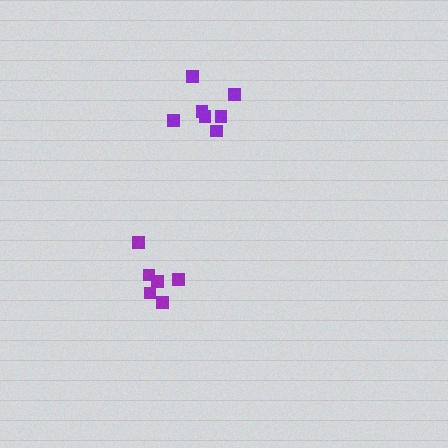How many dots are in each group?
Group 1: 6 dots, Group 2: 7 dots (13 total).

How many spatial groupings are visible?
There are 2 spatial groupings.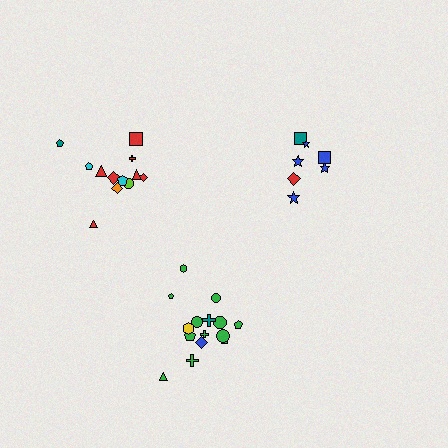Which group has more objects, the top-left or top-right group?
The top-left group.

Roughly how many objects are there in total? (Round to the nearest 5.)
Roughly 35 objects in total.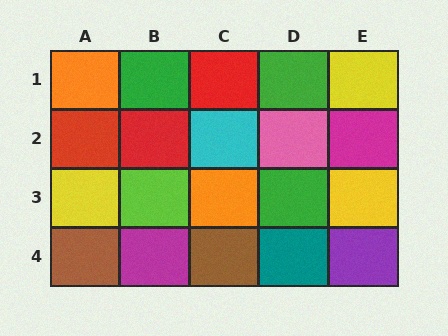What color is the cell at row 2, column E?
Magenta.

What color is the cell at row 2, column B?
Red.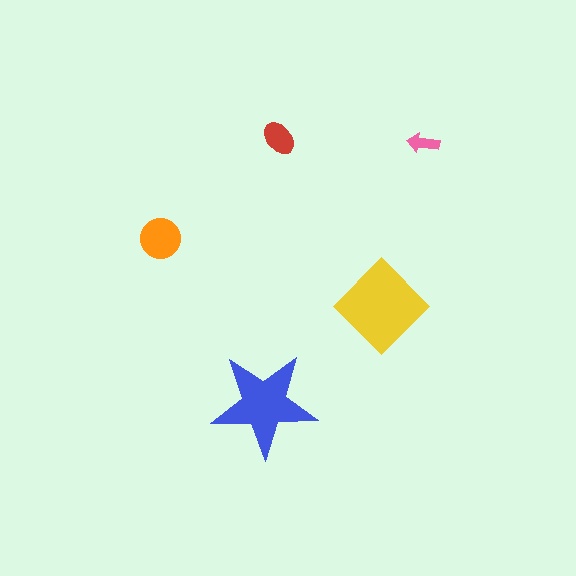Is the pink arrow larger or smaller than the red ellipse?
Smaller.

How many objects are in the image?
There are 5 objects in the image.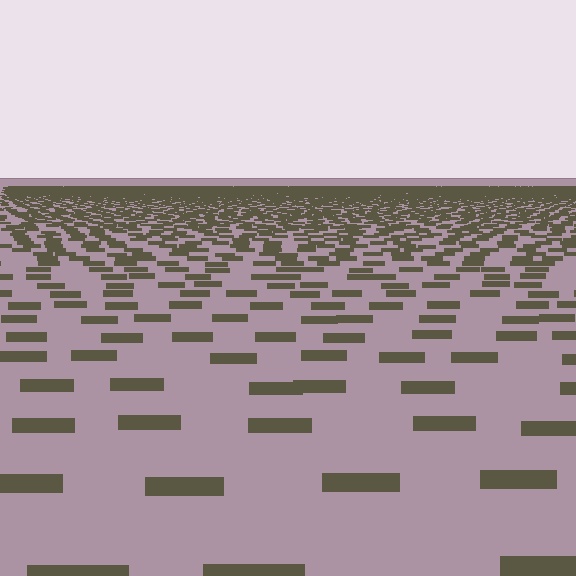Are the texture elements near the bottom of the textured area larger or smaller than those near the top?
Larger. Near the bottom, elements are closer to the viewer and appear at a bigger on-screen size.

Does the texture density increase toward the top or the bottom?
Density increases toward the top.